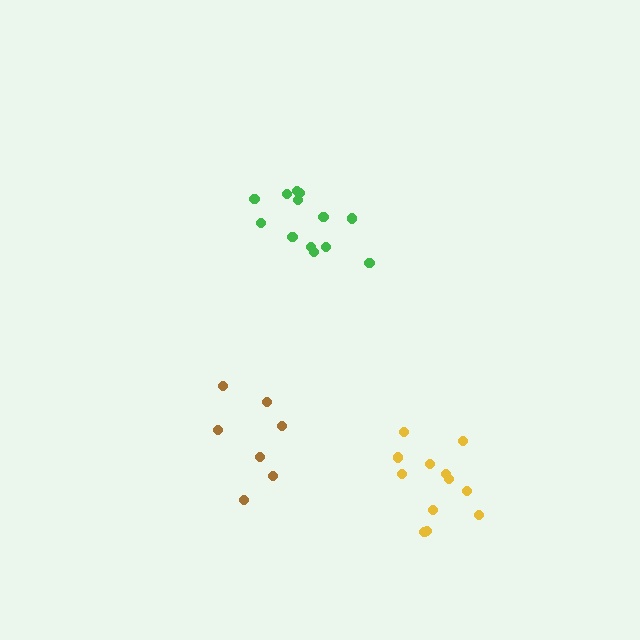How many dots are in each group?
Group 1: 7 dots, Group 2: 12 dots, Group 3: 13 dots (32 total).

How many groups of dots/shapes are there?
There are 3 groups.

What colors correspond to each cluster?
The clusters are colored: brown, yellow, green.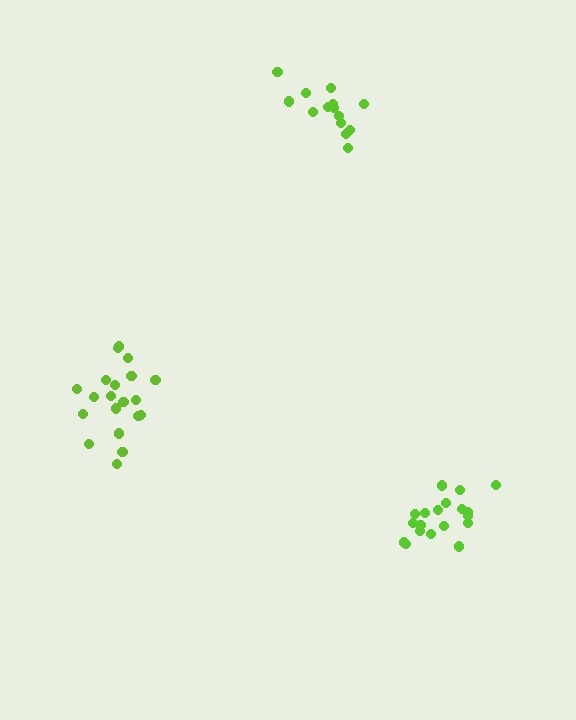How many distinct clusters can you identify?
There are 3 distinct clusters.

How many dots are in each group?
Group 1: 20 dots, Group 2: 19 dots, Group 3: 14 dots (53 total).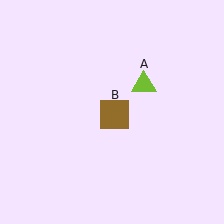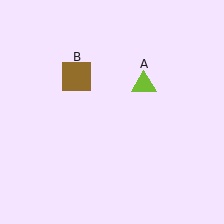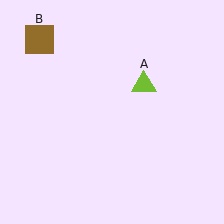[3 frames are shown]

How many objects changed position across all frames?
1 object changed position: brown square (object B).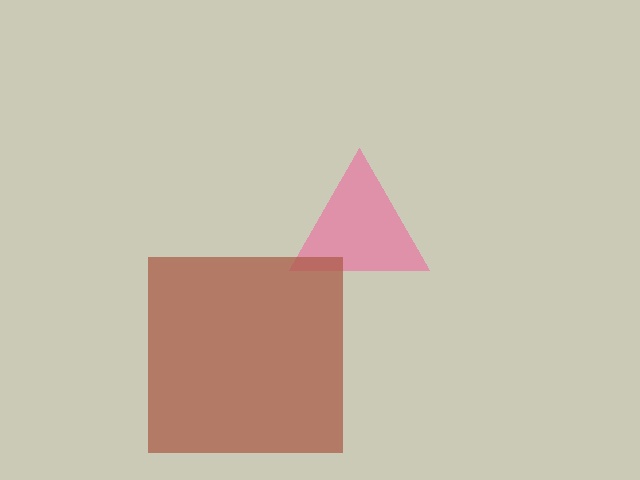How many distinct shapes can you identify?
There are 2 distinct shapes: a pink triangle, a brown square.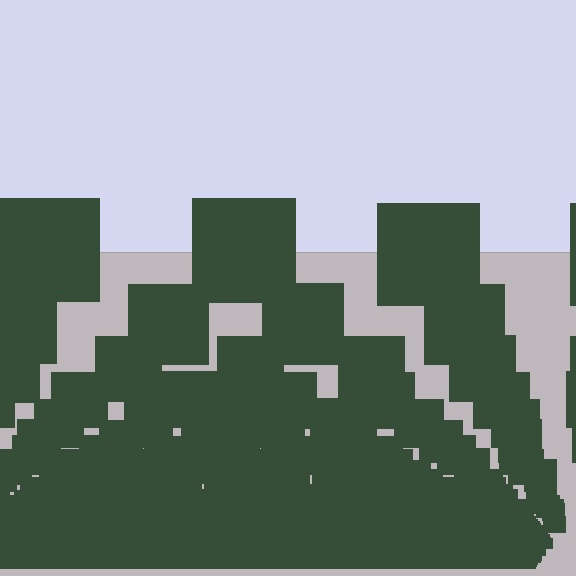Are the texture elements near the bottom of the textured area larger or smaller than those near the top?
Smaller. The gradient is inverted — elements near the bottom are smaller and denser.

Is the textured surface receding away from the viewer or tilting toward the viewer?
The surface appears to tilt toward the viewer. Texture elements get larger and sparser toward the top.